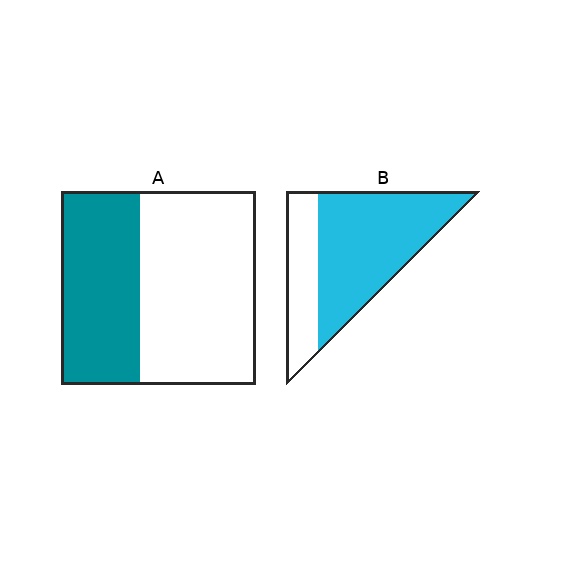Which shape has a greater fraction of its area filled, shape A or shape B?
Shape B.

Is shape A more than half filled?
No.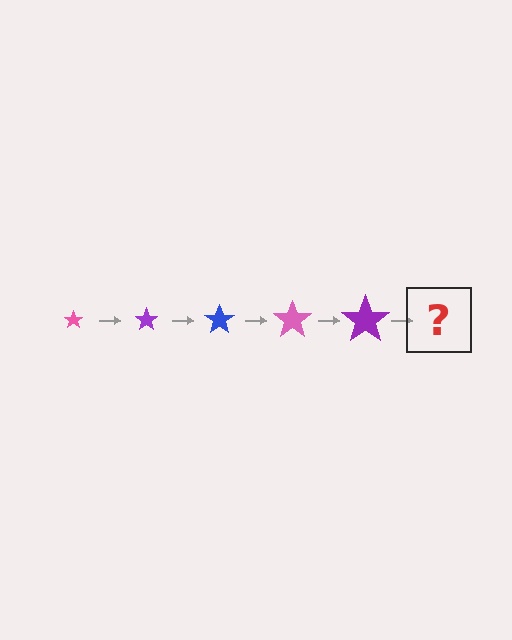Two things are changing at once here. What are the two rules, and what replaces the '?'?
The two rules are that the star grows larger each step and the color cycles through pink, purple, and blue. The '?' should be a blue star, larger than the previous one.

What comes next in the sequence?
The next element should be a blue star, larger than the previous one.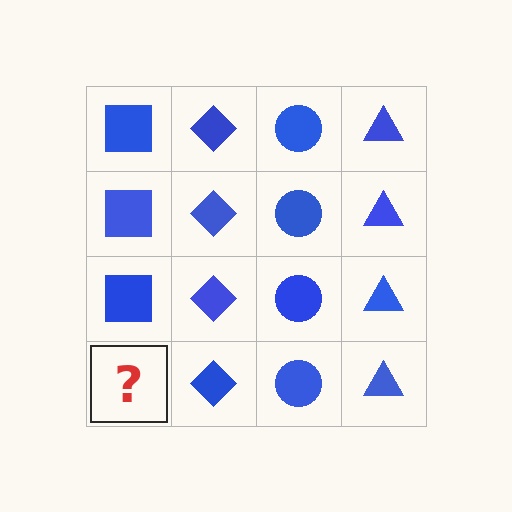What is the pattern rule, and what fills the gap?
The rule is that each column has a consistent shape. The gap should be filled with a blue square.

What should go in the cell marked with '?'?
The missing cell should contain a blue square.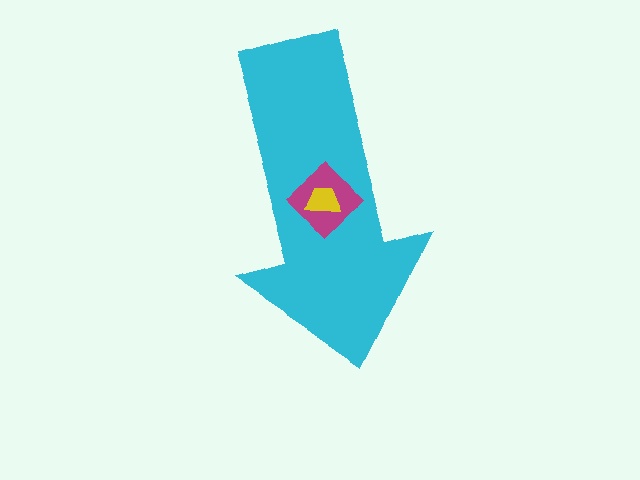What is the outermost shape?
The cyan arrow.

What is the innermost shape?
The yellow trapezoid.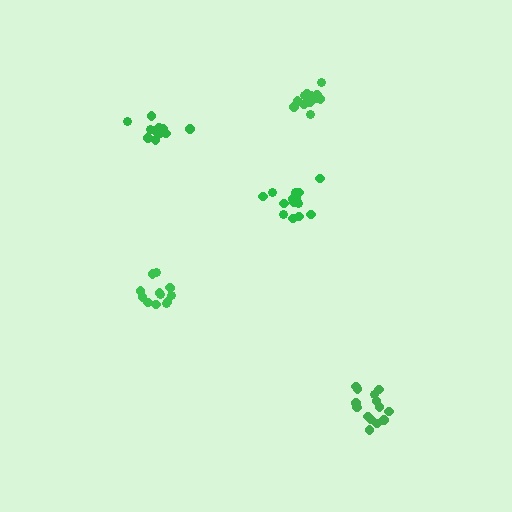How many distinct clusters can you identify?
There are 5 distinct clusters.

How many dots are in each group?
Group 1: 13 dots, Group 2: 13 dots, Group 3: 14 dots, Group 4: 11 dots, Group 5: 14 dots (65 total).